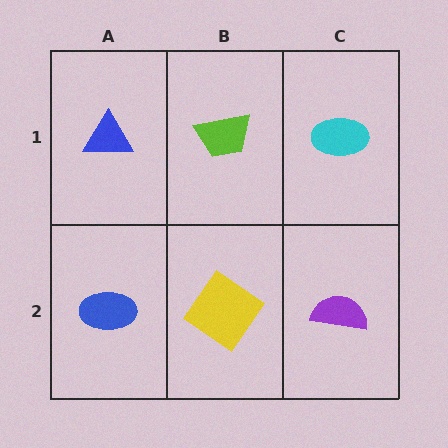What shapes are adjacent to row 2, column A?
A blue triangle (row 1, column A), a yellow diamond (row 2, column B).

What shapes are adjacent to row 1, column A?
A blue ellipse (row 2, column A), a lime trapezoid (row 1, column B).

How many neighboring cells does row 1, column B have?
3.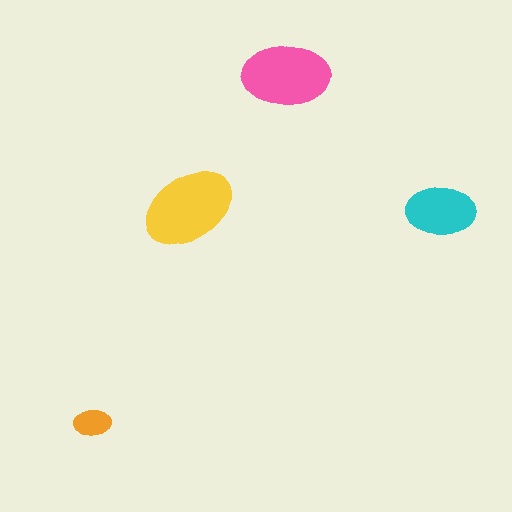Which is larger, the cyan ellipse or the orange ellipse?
The cyan one.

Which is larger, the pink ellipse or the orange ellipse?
The pink one.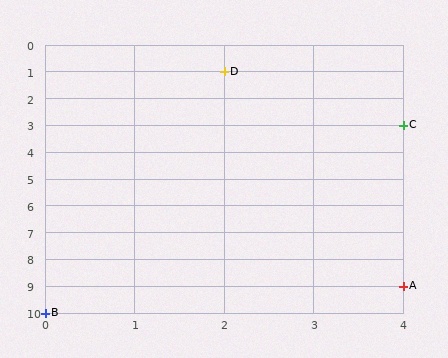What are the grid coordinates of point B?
Point B is at grid coordinates (0, 10).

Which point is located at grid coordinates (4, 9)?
Point A is at (4, 9).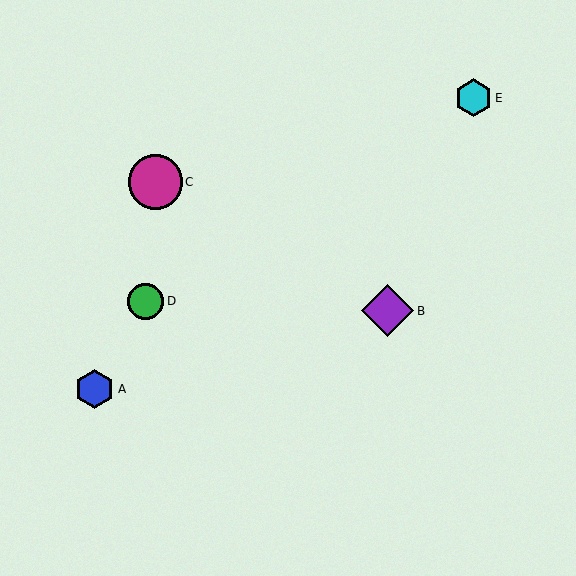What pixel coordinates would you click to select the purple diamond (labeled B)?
Click at (388, 311) to select the purple diamond B.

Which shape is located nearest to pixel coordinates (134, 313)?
The green circle (labeled D) at (146, 301) is nearest to that location.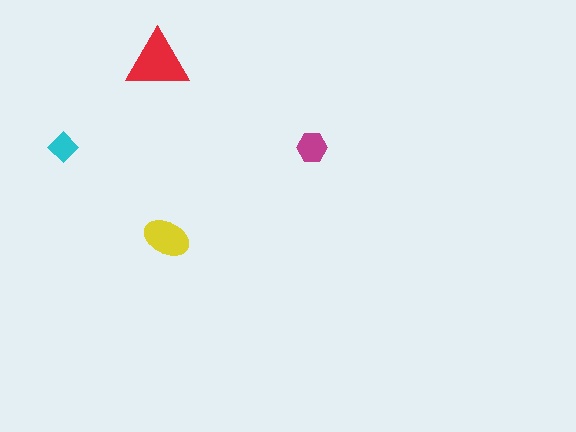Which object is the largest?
The red triangle.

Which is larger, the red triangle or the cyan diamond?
The red triangle.